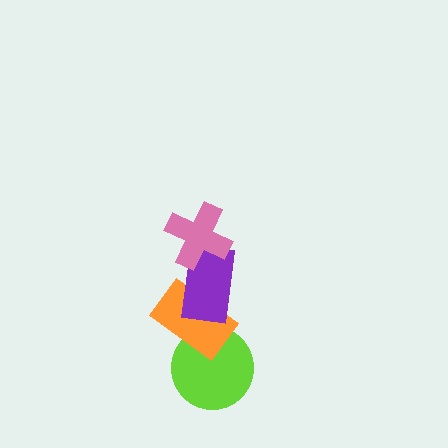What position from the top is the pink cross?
The pink cross is 1st from the top.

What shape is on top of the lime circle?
The orange rectangle is on top of the lime circle.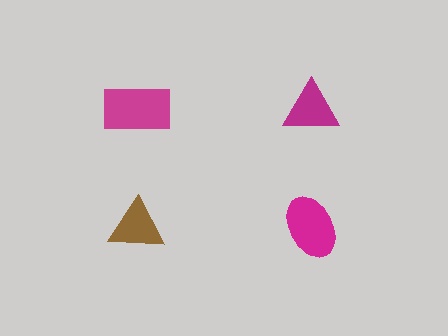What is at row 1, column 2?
A magenta triangle.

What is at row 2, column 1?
A brown triangle.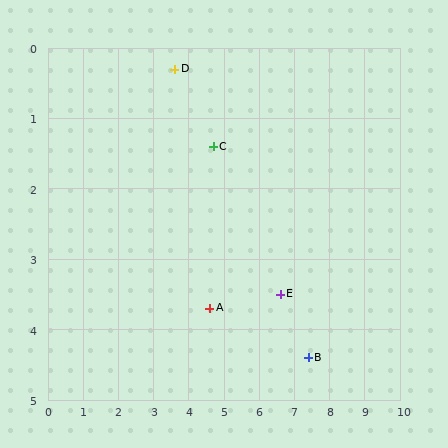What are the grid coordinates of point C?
Point C is at approximately (4.7, 1.4).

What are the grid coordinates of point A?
Point A is at approximately (4.6, 3.7).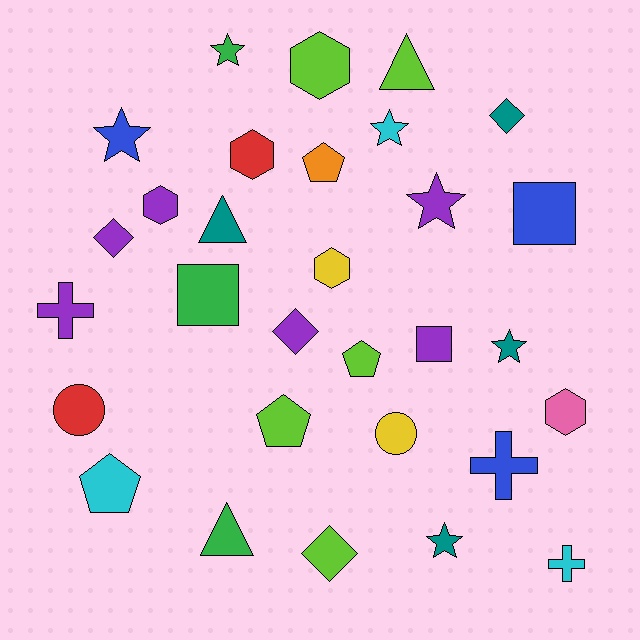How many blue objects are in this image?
There are 3 blue objects.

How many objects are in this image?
There are 30 objects.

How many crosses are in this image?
There are 3 crosses.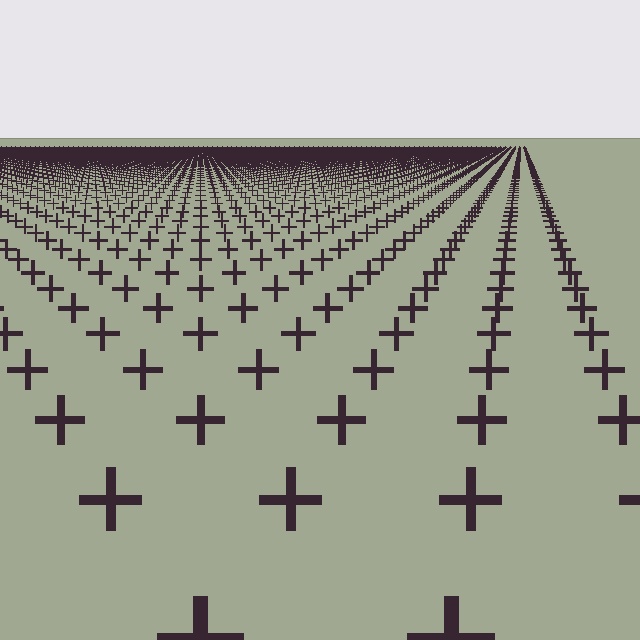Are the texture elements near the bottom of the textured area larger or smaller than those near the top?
Larger. Near the bottom, elements are closer to the viewer and appear at a bigger on-screen size.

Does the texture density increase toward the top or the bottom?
Density increases toward the top.